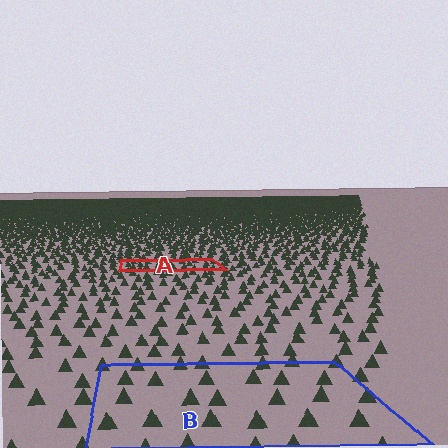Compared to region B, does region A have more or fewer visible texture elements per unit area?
Region A has more texture elements per unit area — they are packed more densely because it is farther away.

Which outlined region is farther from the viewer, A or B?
Region A is farther from the viewer — the texture elements inside it appear smaller and more densely packed.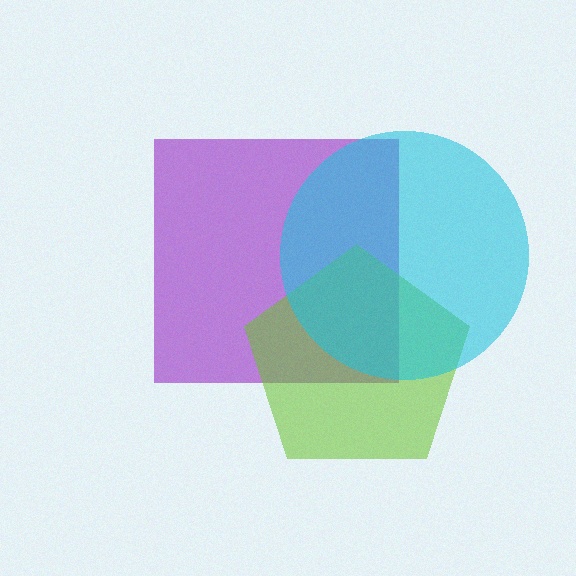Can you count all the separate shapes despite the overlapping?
Yes, there are 3 separate shapes.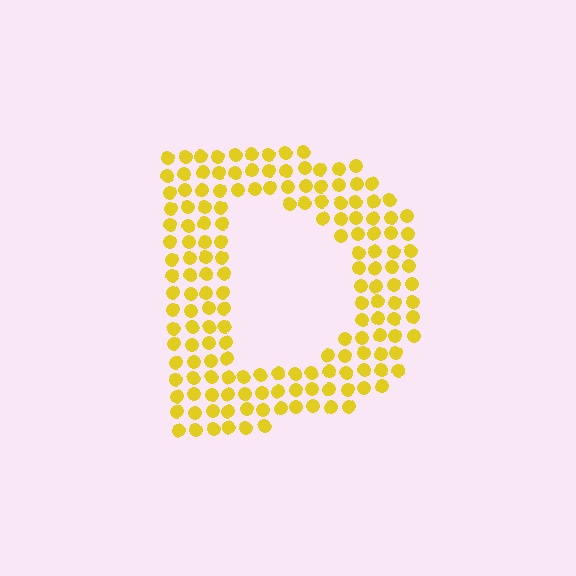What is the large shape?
The large shape is the letter D.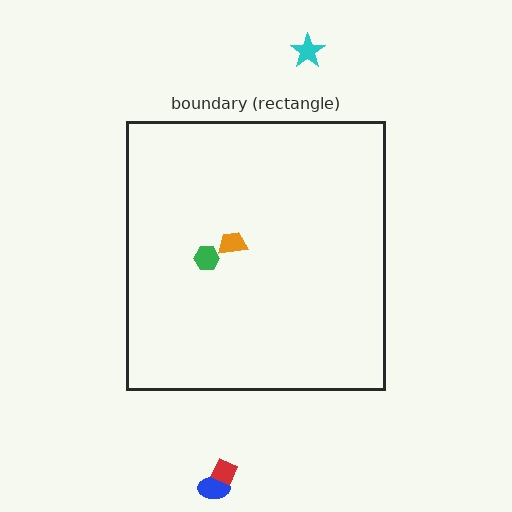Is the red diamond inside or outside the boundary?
Outside.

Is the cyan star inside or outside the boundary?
Outside.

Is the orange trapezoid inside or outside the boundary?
Inside.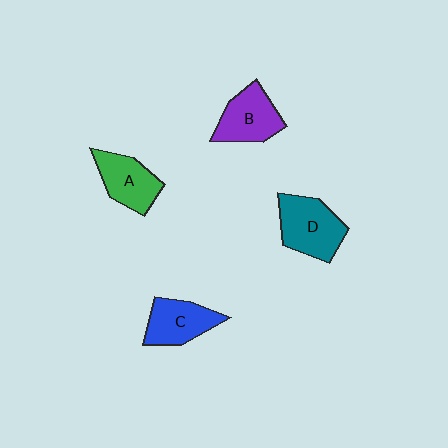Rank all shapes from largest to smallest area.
From largest to smallest: D (teal), B (purple), C (blue), A (green).